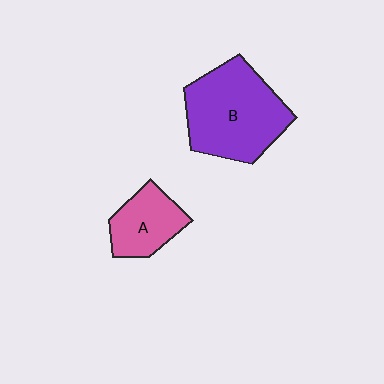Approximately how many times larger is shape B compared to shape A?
Approximately 2.0 times.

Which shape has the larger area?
Shape B (purple).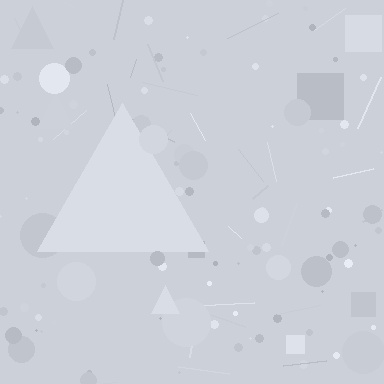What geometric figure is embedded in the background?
A triangle is embedded in the background.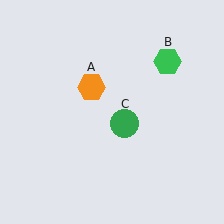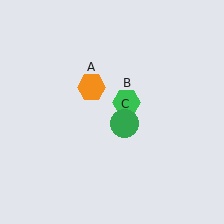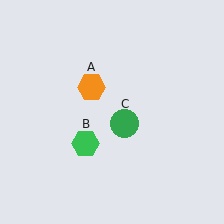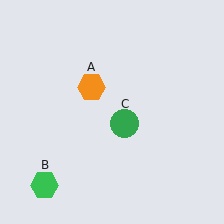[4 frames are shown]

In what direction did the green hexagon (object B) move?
The green hexagon (object B) moved down and to the left.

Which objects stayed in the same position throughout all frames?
Orange hexagon (object A) and green circle (object C) remained stationary.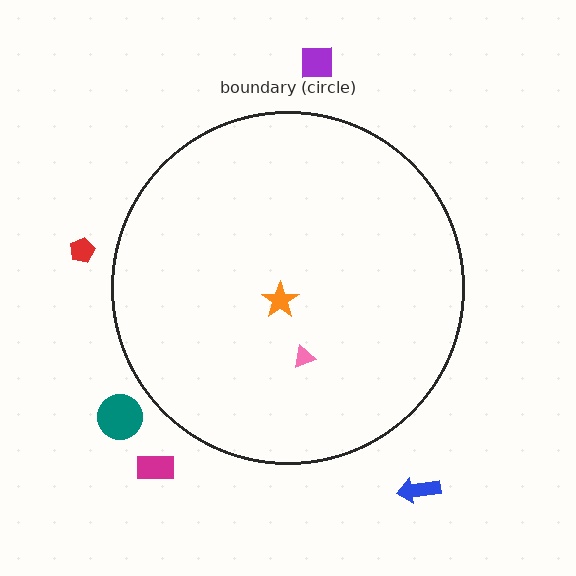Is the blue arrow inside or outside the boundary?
Outside.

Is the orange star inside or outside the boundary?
Inside.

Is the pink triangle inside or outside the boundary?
Inside.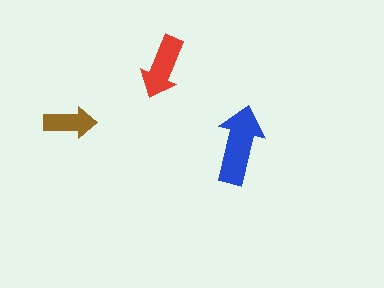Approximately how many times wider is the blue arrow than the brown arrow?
About 1.5 times wider.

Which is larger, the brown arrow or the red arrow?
The red one.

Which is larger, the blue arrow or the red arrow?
The blue one.